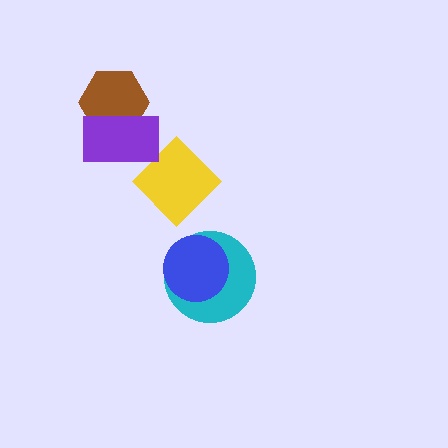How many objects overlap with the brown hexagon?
1 object overlaps with the brown hexagon.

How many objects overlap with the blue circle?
1 object overlaps with the blue circle.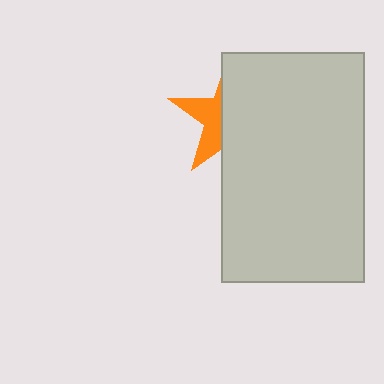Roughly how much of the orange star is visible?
A small part of it is visible (roughly 37%).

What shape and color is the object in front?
The object in front is a light gray rectangle.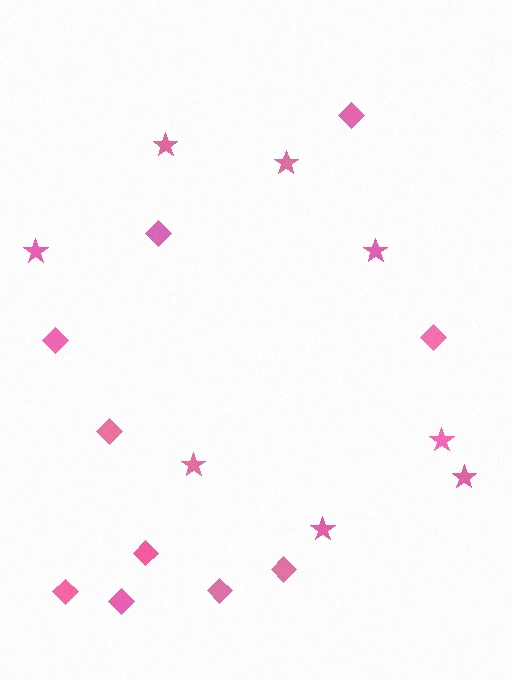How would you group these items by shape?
There are 2 groups: one group of diamonds (10) and one group of stars (8).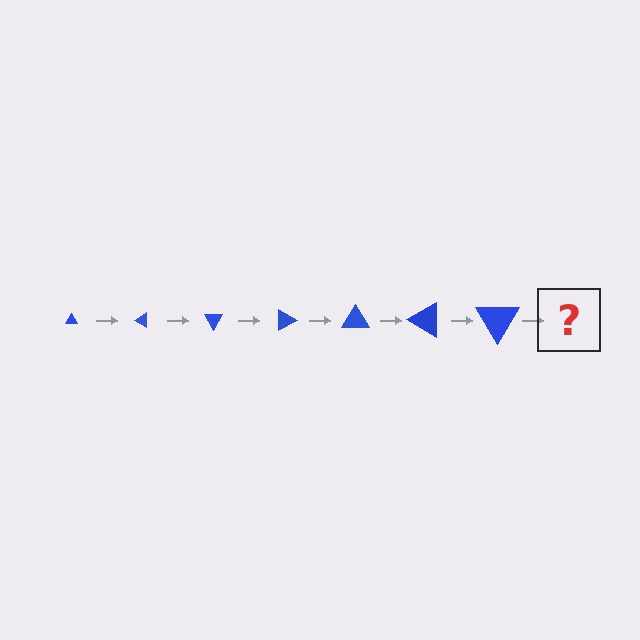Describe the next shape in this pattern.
It should be a triangle, larger than the previous one and rotated 210 degrees from the start.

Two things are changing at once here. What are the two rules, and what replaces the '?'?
The two rules are that the triangle grows larger each step and it rotates 30 degrees each step. The '?' should be a triangle, larger than the previous one and rotated 210 degrees from the start.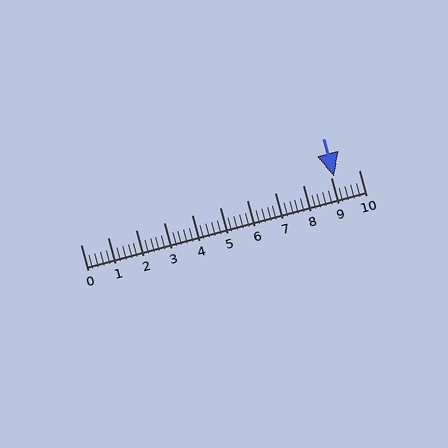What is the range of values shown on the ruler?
The ruler shows values from 0 to 10.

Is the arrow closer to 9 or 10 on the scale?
The arrow is closer to 9.